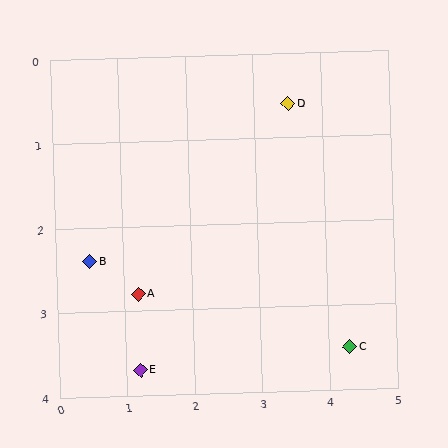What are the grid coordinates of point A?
Point A is at approximately (1.2, 2.8).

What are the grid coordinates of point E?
Point E is at approximately (1.2, 3.7).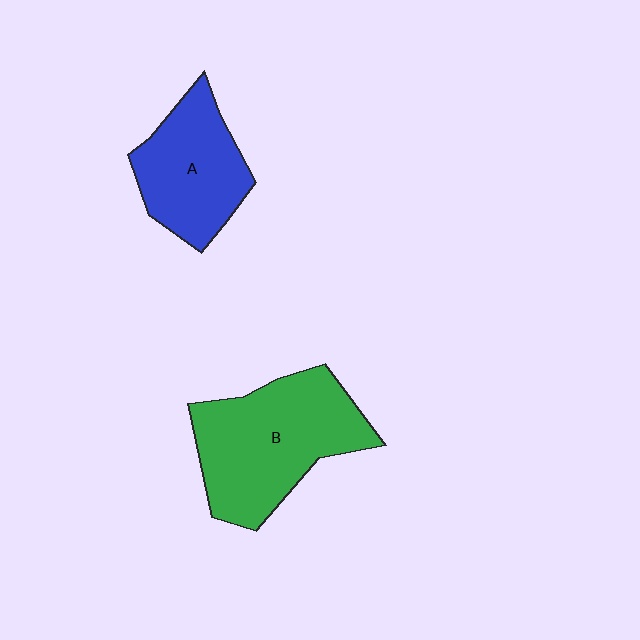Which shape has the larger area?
Shape B (green).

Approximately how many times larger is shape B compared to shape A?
Approximately 1.4 times.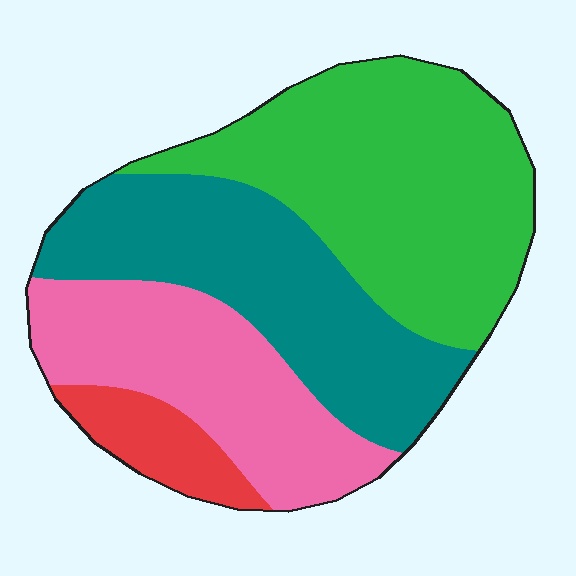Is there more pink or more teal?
Teal.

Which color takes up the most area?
Green, at roughly 40%.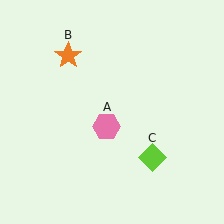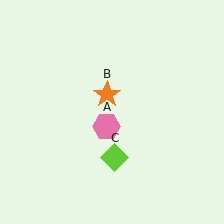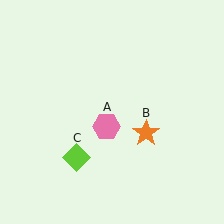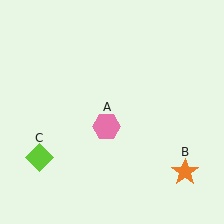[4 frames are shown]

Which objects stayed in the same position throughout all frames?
Pink hexagon (object A) remained stationary.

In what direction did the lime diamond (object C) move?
The lime diamond (object C) moved left.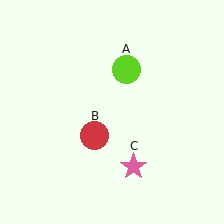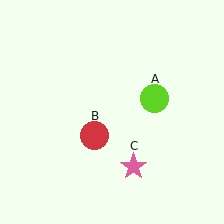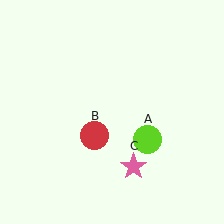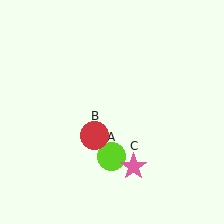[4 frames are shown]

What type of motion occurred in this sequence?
The lime circle (object A) rotated clockwise around the center of the scene.